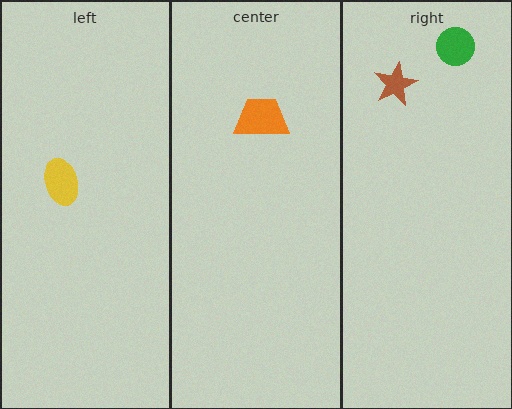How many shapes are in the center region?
1.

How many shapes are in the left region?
1.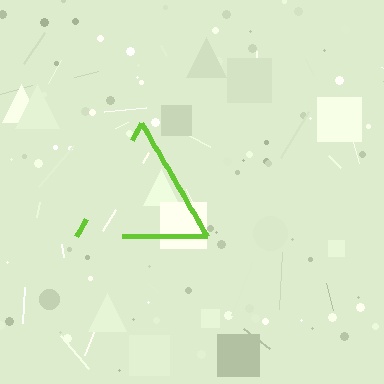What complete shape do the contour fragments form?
The contour fragments form a triangle.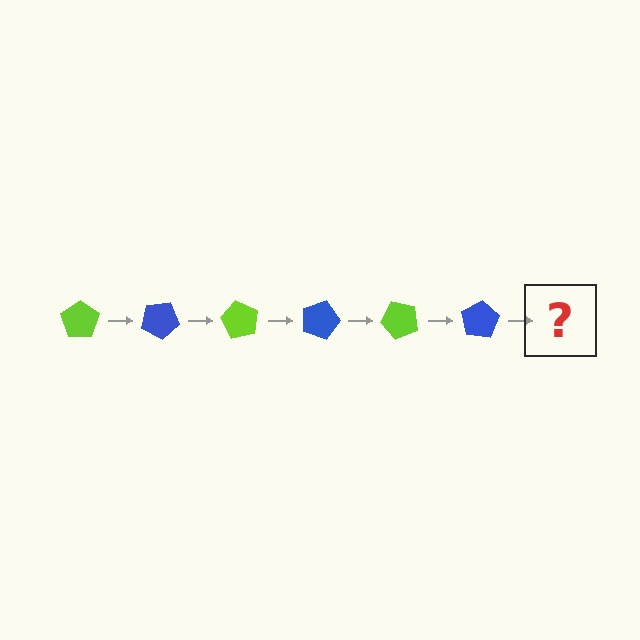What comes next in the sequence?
The next element should be a lime pentagon, rotated 180 degrees from the start.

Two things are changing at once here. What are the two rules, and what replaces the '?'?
The two rules are that it rotates 30 degrees each step and the color cycles through lime and blue. The '?' should be a lime pentagon, rotated 180 degrees from the start.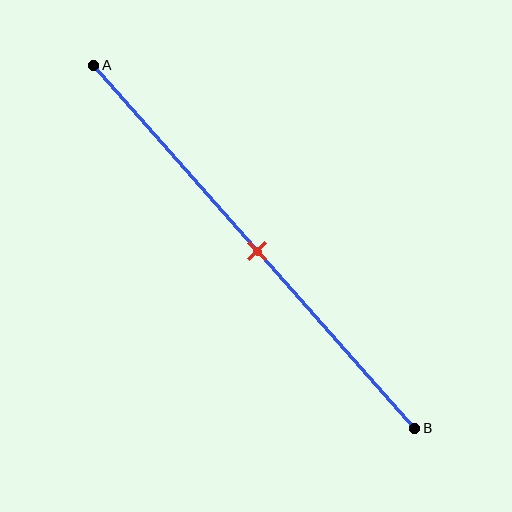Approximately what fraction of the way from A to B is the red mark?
The red mark is approximately 50% of the way from A to B.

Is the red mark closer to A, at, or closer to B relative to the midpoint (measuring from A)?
The red mark is approximately at the midpoint of segment AB.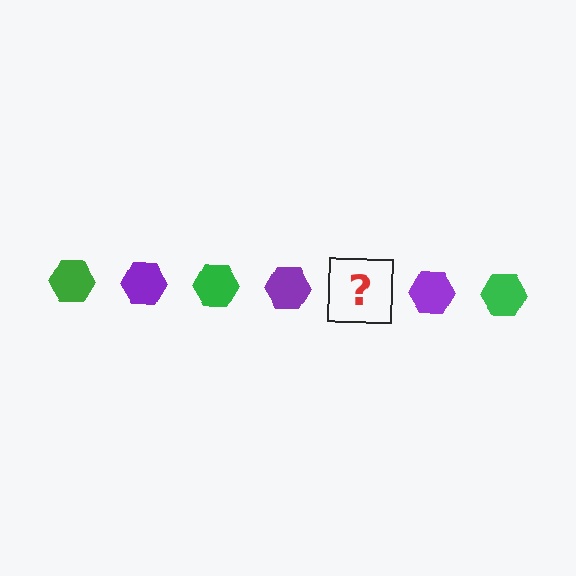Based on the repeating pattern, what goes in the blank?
The blank should be a green hexagon.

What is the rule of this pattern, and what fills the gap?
The rule is that the pattern cycles through green, purple hexagons. The gap should be filled with a green hexagon.